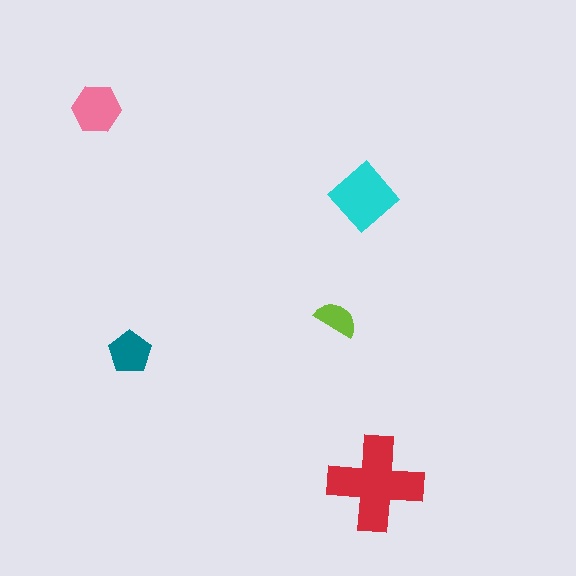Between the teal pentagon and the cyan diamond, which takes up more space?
The cyan diamond.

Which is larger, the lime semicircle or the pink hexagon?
The pink hexagon.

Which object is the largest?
The red cross.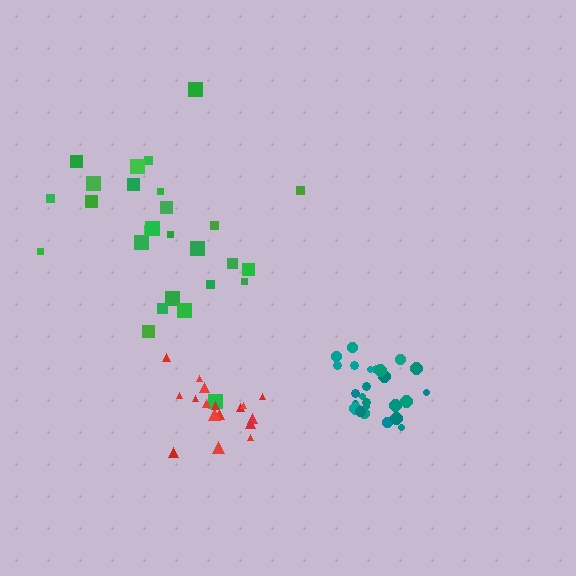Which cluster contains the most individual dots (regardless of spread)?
Green (27).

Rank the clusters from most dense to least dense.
teal, red, green.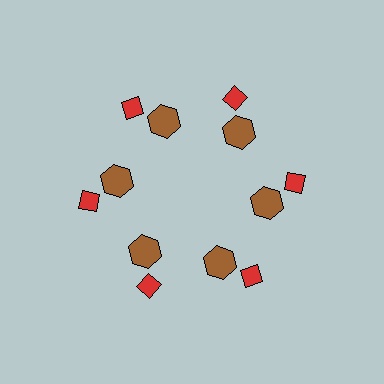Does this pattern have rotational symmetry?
Yes, this pattern has 6-fold rotational symmetry. It looks the same after rotating 60 degrees around the center.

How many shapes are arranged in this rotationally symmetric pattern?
There are 12 shapes, arranged in 6 groups of 2.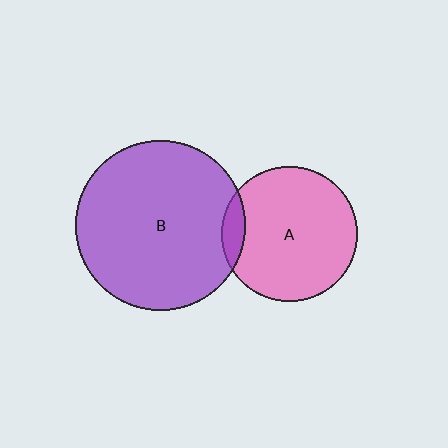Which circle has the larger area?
Circle B (purple).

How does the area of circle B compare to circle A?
Approximately 1.6 times.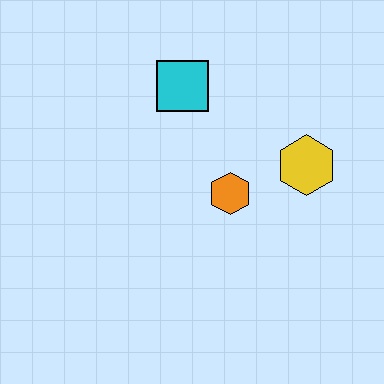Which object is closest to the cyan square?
The orange hexagon is closest to the cyan square.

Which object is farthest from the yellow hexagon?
The cyan square is farthest from the yellow hexagon.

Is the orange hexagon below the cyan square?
Yes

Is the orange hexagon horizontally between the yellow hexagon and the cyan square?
Yes